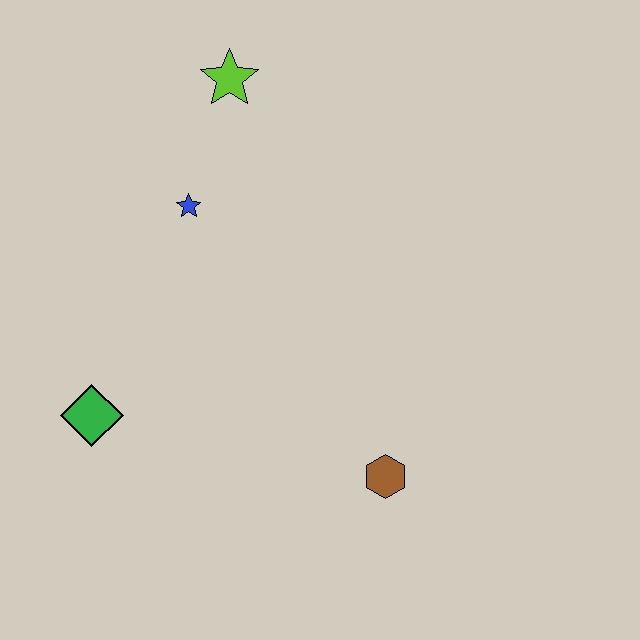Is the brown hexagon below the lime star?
Yes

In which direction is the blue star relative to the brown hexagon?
The blue star is above the brown hexagon.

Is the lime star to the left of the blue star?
No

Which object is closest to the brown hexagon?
The green diamond is closest to the brown hexagon.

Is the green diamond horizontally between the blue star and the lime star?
No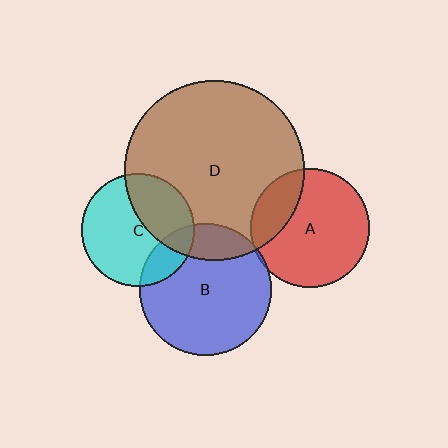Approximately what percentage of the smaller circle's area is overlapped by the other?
Approximately 20%.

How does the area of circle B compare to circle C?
Approximately 1.4 times.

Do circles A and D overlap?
Yes.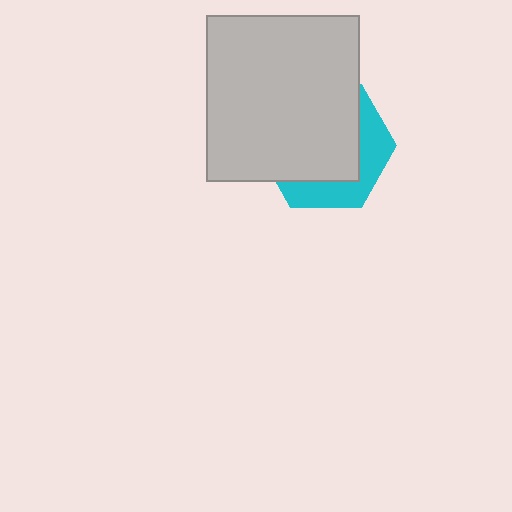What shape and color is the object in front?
The object in front is a light gray rectangle.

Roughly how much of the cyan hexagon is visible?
A small part of it is visible (roughly 34%).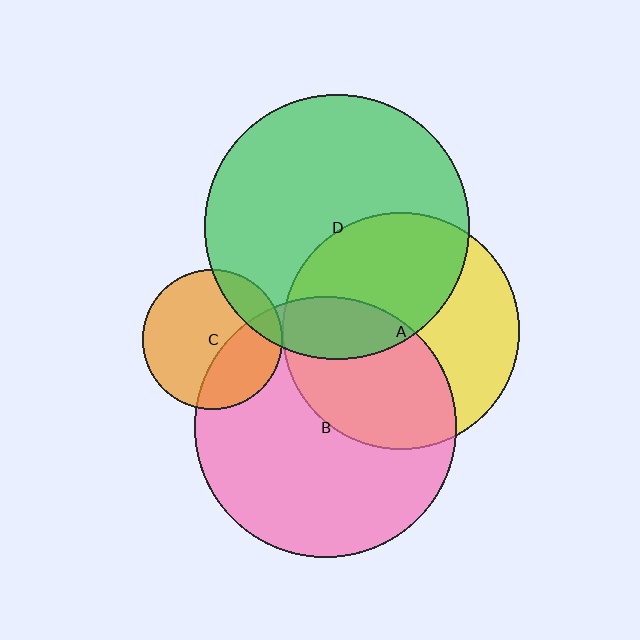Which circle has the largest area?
Circle D (green).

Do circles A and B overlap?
Yes.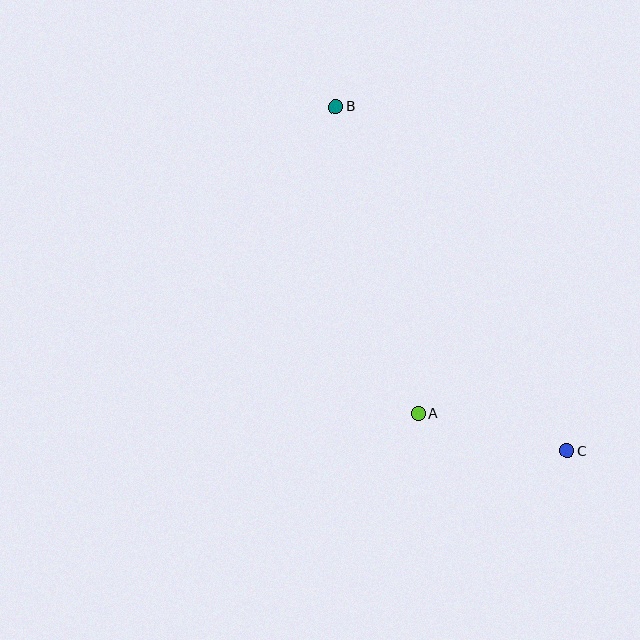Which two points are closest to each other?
Points A and C are closest to each other.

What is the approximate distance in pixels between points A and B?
The distance between A and B is approximately 318 pixels.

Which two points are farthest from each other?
Points B and C are farthest from each other.